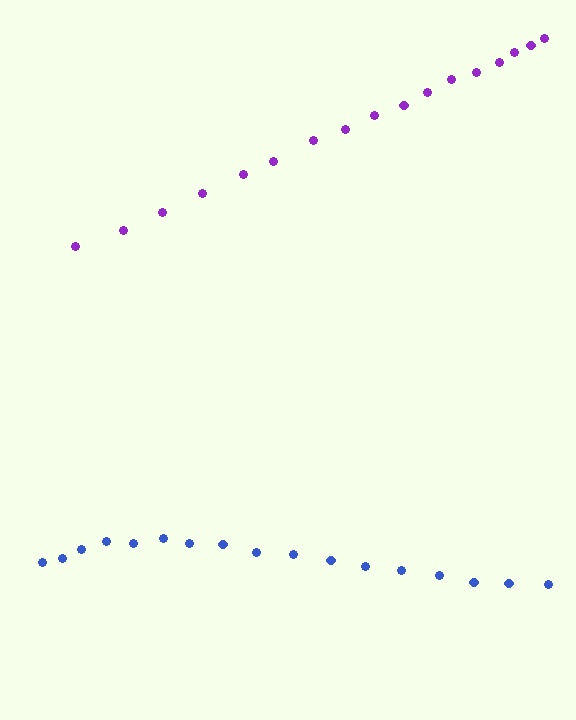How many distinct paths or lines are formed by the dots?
There are 2 distinct paths.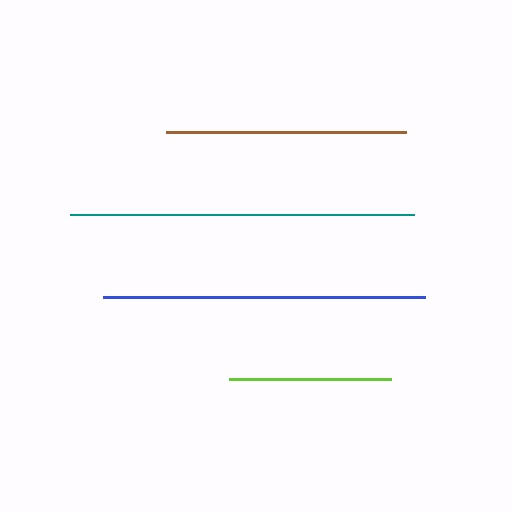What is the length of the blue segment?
The blue segment is approximately 323 pixels long.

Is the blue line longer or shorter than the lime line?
The blue line is longer than the lime line.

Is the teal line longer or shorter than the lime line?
The teal line is longer than the lime line.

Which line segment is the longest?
The teal line is the longest at approximately 345 pixels.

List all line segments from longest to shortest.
From longest to shortest: teal, blue, brown, lime.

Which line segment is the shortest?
The lime line is the shortest at approximately 162 pixels.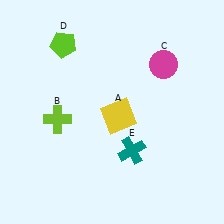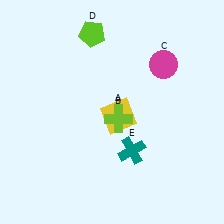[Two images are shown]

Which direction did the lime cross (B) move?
The lime cross (B) moved right.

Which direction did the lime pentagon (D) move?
The lime pentagon (D) moved right.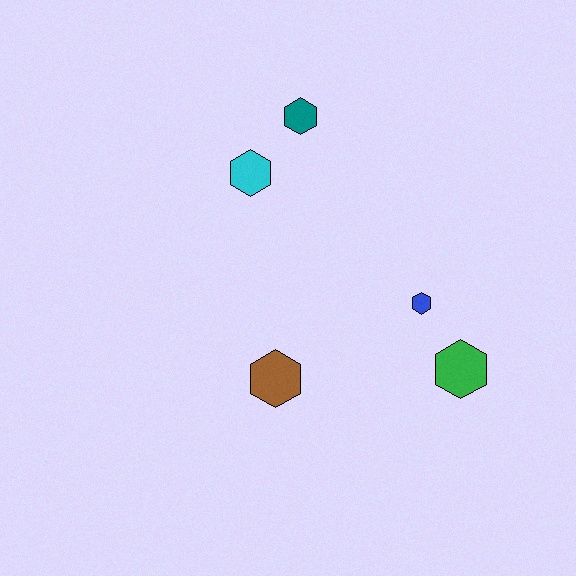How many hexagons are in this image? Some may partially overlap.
There are 5 hexagons.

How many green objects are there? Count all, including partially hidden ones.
There is 1 green object.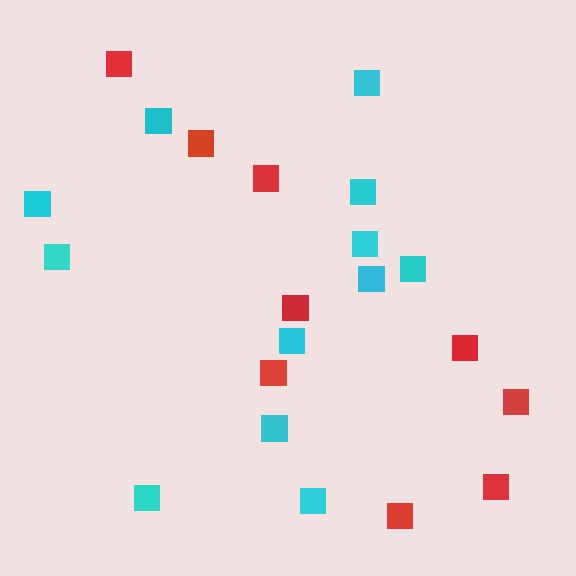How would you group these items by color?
There are 2 groups: one group of cyan squares (12) and one group of red squares (9).